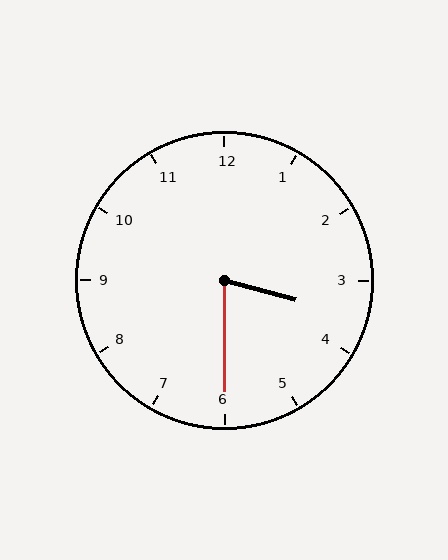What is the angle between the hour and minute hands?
Approximately 75 degrees.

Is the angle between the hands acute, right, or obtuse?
It is acute.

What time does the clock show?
3:30.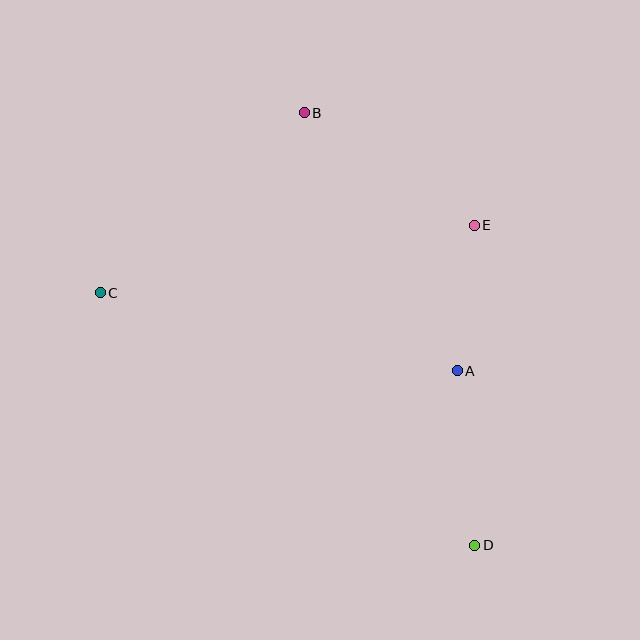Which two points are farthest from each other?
Points B and D are farthest from each other.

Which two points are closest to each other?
Points A and E are closest to each other.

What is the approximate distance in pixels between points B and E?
The distance between B and E is approximately 204 pixels.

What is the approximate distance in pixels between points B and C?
The distance between B and C is approximately 272 pixels.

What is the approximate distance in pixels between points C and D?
The distance between C and D is approximately 452 pixels.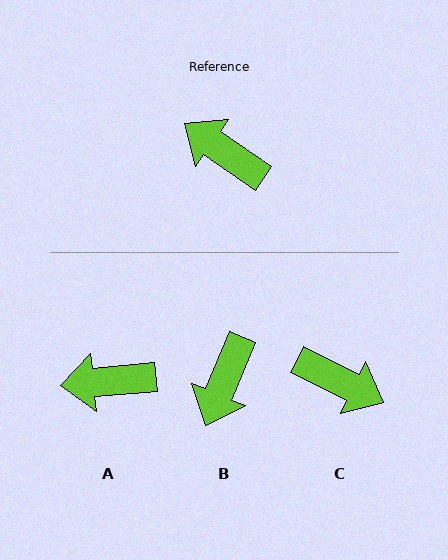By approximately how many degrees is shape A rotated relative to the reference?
Approximately 40 degrees counter-clockwise.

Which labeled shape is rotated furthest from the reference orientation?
C, about 171 degrees away.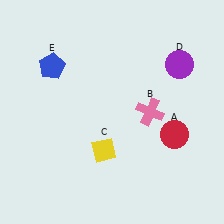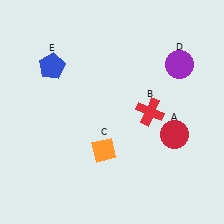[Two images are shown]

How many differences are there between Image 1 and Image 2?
There are 2 differences between the two images.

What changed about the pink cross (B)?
In Image 1, B is pink. In Image 2, it changed to red.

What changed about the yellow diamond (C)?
In Image 1, C is yellow. In Image 2, it changed to orange.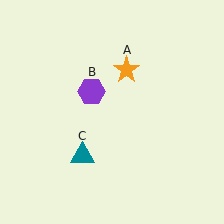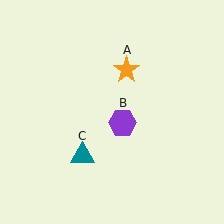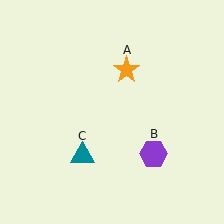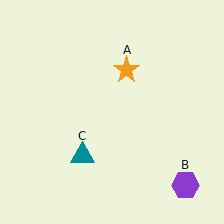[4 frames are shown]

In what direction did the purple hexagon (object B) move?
The purple hexagon (object B) moved down and to the right.